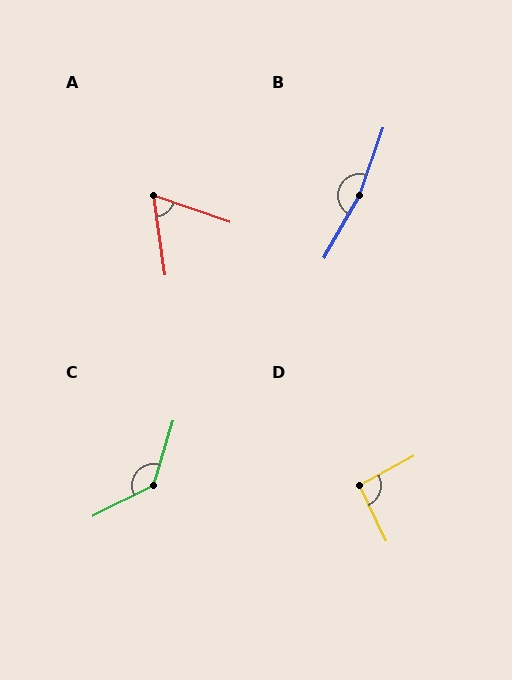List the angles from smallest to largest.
A (62°), D (93°), C (134°), B (169°).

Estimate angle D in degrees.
Approximately 93 degrees.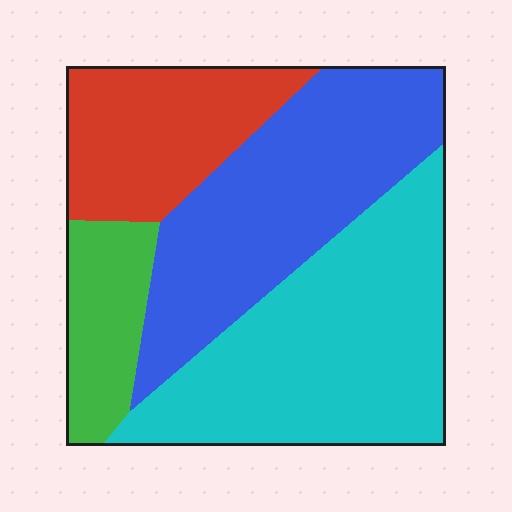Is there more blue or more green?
Blue.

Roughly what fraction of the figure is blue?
Blue takes up about one third (1/3) of the figure.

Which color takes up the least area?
Green, at roughly 10%.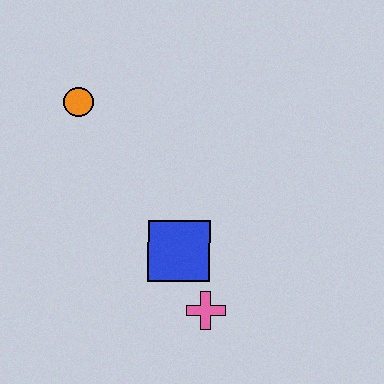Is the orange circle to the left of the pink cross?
Yes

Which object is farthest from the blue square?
The orange circle is farthest from the blue square.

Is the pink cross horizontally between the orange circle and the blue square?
No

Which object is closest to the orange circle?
The blue square is closest to the orange circle.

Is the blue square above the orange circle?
No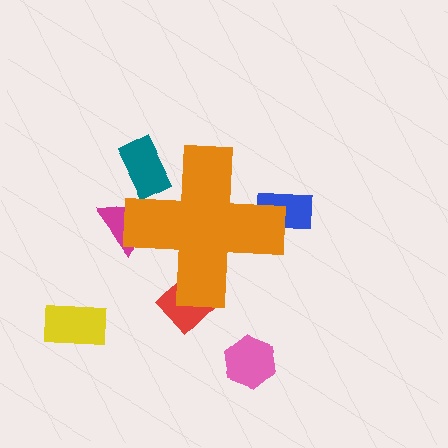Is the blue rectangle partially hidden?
Yes, the blue rectangle is partially hidden behind the orange cross.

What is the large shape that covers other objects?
An orange cross.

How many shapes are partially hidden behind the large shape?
4 shapes are partially hidden.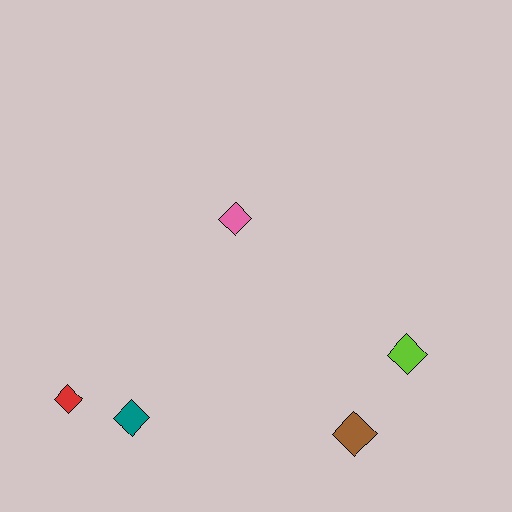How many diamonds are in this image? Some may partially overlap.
There are 5 diamonds.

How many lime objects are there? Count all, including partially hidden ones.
There is 1 lime object.